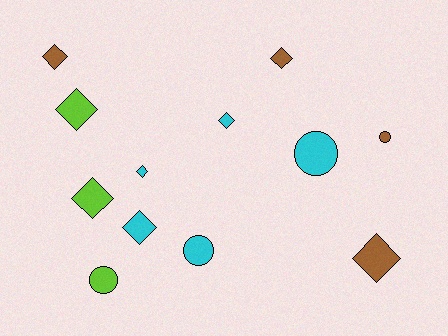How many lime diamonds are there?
There are 2 lime diamonds.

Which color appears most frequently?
Cyan, with 5 objects.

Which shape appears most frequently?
Diamond, with 8 objects.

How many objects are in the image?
There are 12 objects.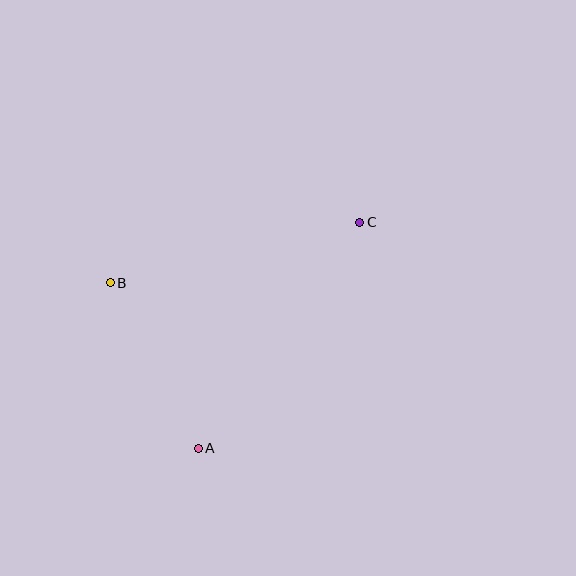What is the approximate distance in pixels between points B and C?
The distance between B and C is approximately 257 pixels.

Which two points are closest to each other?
Points A and B are closest to each other.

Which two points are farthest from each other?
Points A and C are farthest from each other.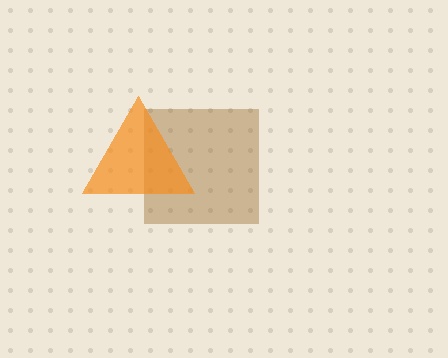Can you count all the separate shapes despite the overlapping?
Yes, there are 2 separate shapes.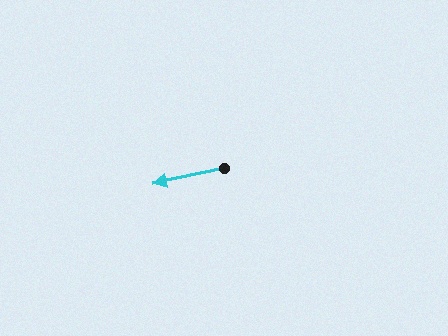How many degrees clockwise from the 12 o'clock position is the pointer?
Approximately 258 degrees.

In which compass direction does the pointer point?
West.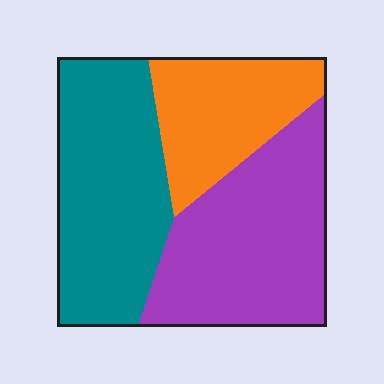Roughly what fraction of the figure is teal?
Teal covers 38% of the figure.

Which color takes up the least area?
Orange, at roughly 25%.